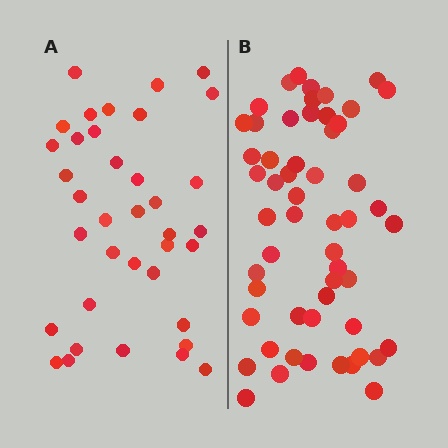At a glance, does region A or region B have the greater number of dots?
Region B (the right region) has more dots.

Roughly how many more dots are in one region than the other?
Region B has approximately 20 more dots than region A.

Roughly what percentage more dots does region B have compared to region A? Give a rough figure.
About 50% more.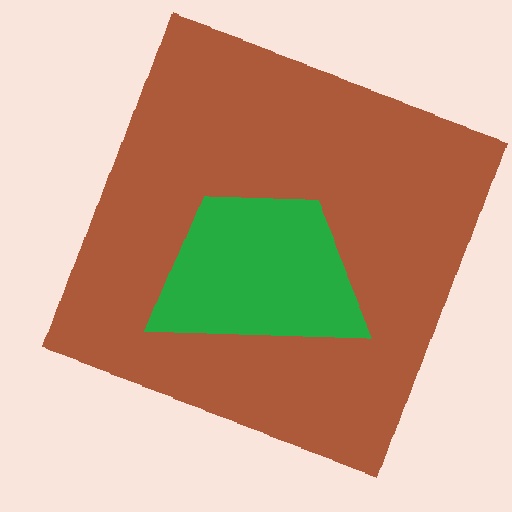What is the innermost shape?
The green trapezoid.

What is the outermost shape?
The brown square.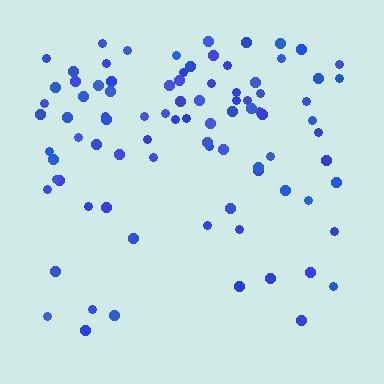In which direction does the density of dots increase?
From bottom to top, with the top side densest.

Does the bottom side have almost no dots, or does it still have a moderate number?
Still a moderate number, just noticeably fewer than the top.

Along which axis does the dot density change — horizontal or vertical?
Vertical.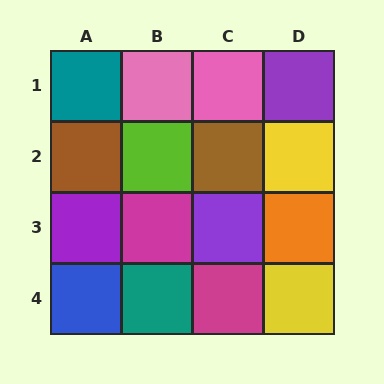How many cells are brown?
2 cells are brown.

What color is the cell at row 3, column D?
Orange.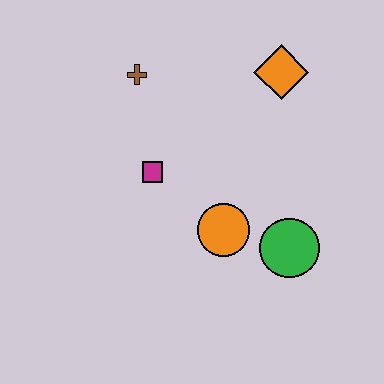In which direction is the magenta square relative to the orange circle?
The magenta square is to the left of the orange circle.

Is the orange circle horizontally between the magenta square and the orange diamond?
Yes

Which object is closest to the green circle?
The orange circle is closest to the green circle.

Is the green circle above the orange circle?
No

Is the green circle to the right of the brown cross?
Yes